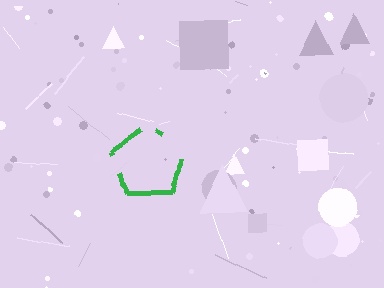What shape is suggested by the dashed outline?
The dashed outline suggests a pentagon.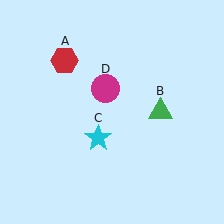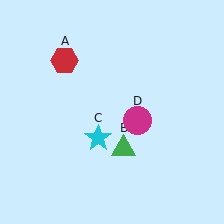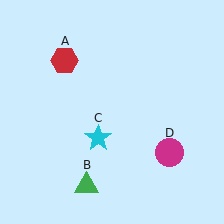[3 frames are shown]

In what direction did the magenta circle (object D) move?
The magenta circle (object D) moved down and to the right.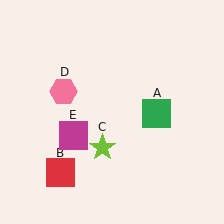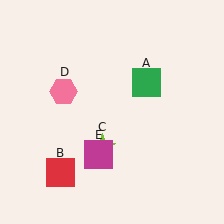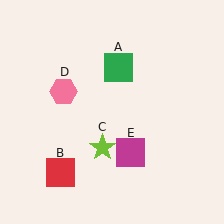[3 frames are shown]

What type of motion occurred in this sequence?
The green square (object A), magenta square (object E) rotated counterclockwise around the center of the scene.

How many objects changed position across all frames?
2 objects changed position: green square (object A), magenta square (object E).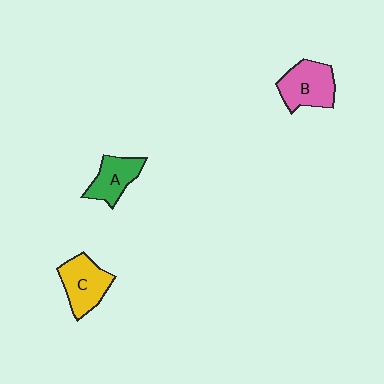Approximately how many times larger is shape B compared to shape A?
Approximately 1.3 times.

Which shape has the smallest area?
Shape A (green).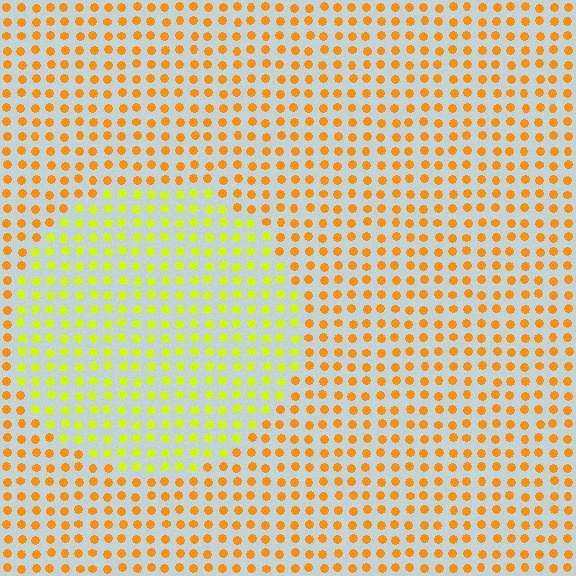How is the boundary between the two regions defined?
The boundary is defined purely by a slight shift in hue (about 39 degrees). Spacing, size, and orientation are identical on both sides.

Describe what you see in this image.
The image is filled with small orange elements in a uniform arrangement. A circle-shaped region is visible where the elements are tinted to a slightly different hue, forming a subtle color boundary.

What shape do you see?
I see a circle.